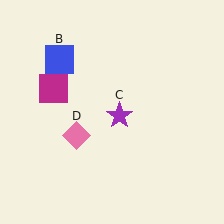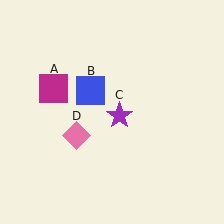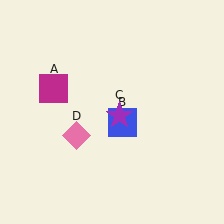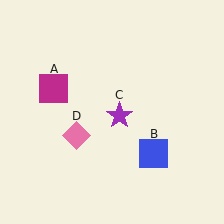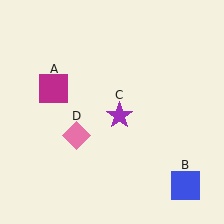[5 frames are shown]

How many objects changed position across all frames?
1 object changed position: blue square (object B).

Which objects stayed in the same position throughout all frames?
Magenta square (object A) and purple star (object C) and pink diamond (object D) remained stationary.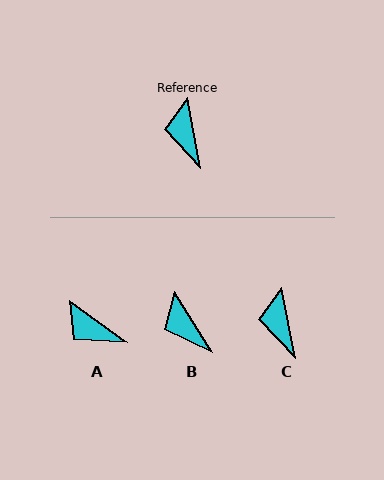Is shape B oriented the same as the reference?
No, it is off by about 21 degrees.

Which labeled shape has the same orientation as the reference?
C.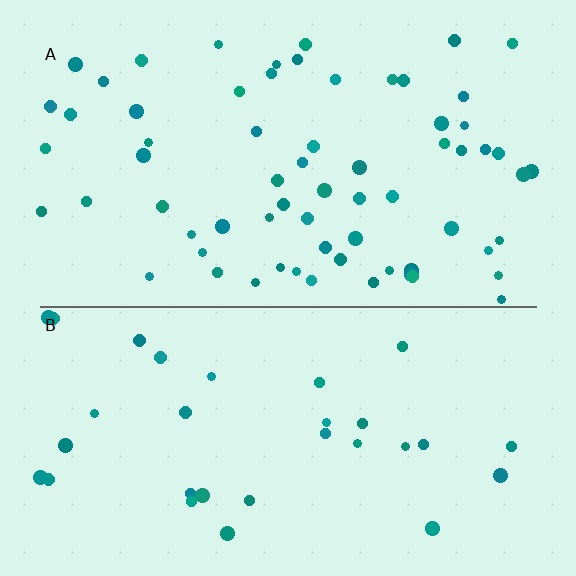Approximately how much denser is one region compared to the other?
Approximately 2.2× — region A over region B.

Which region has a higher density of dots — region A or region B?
A (the top).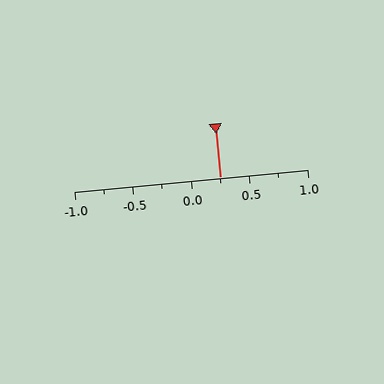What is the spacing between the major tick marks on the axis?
The major ticks are spaced 0.5 apart.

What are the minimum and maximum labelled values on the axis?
The axis runs from -1.0 to 1.0.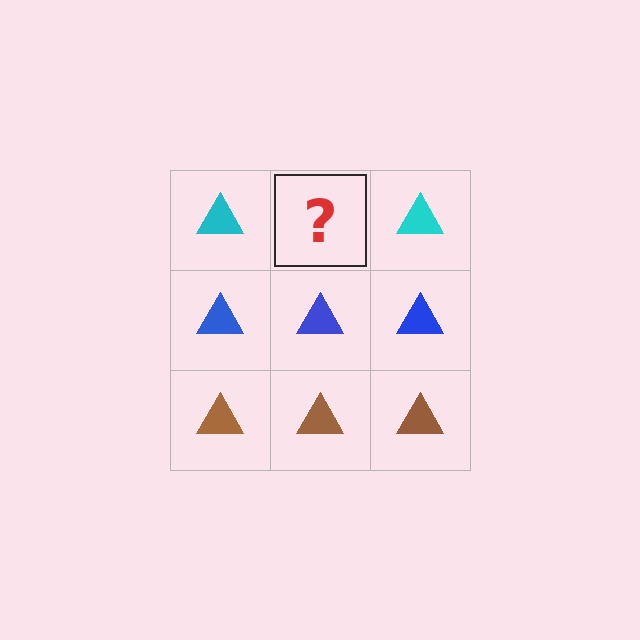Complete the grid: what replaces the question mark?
The question mark should be replaced with a cyan triangle.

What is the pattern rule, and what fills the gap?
The rule is that each row has a consistent color. The gap should be filled with a cyan triangle.